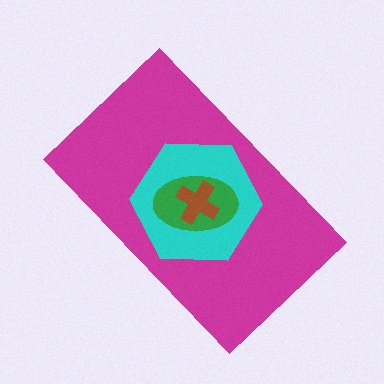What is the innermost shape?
The brown cross.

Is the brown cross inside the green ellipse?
Yes.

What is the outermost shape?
The magenta rectangle.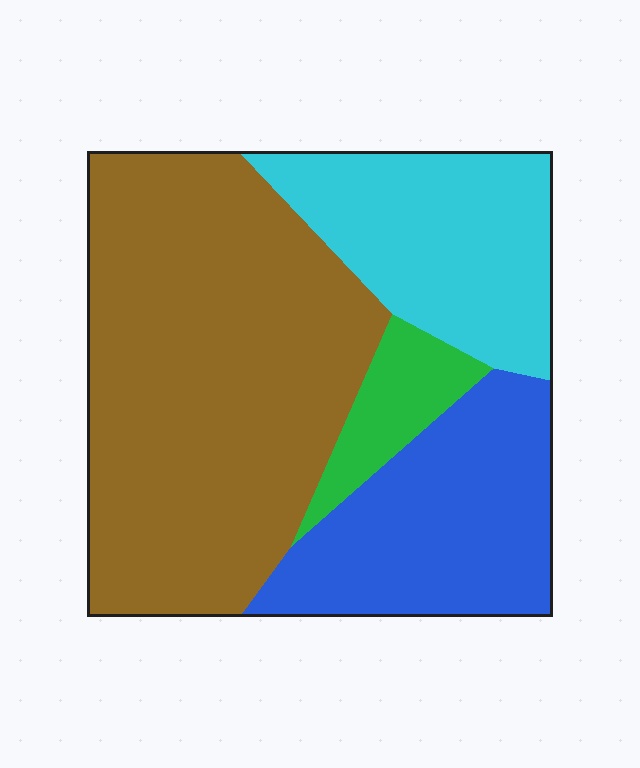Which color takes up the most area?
Brown, at roughly 50%.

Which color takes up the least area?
Green, at roughly 5%.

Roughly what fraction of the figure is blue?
Blue takes up about one fifth (1/5) of the figure.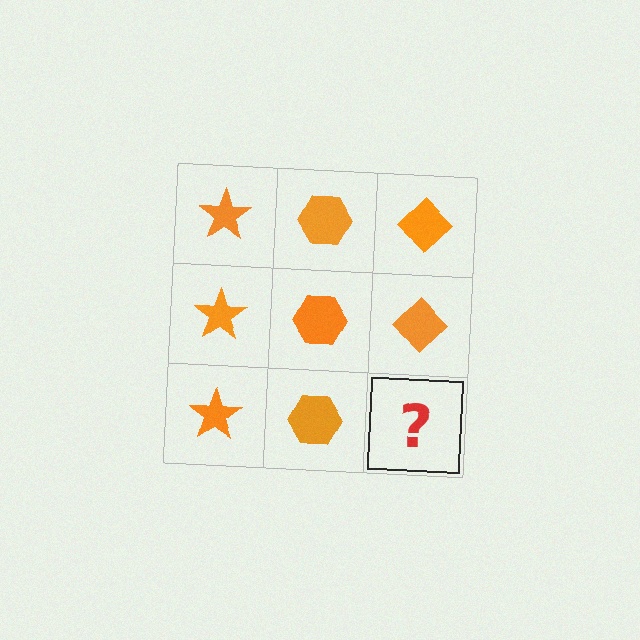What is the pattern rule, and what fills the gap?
The rule is that each column has a consistent shape. The gap should be filled with an orange diamond.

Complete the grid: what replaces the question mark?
The question mark should be replaced with an orange diamond.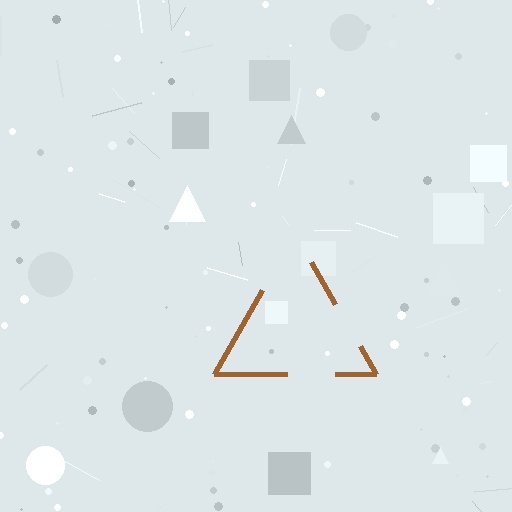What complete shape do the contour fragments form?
The contour fragments form a triangle.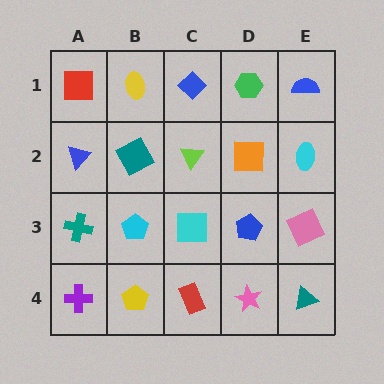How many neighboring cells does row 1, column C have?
3.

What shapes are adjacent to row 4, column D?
A blue pentagon (row 3, column D), a red rectangle (row 4, column C), a teal triangle (row 4, column E).